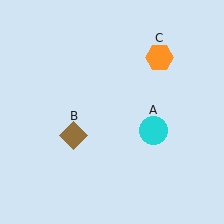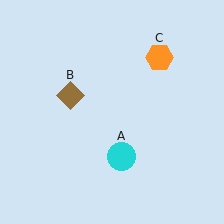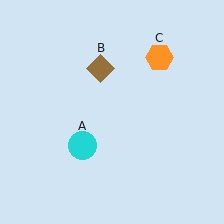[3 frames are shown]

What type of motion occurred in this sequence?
The cyan circle (object A), brown diamond (object B) rotated clockwise around the center of the scene.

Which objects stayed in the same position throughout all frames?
Orange hexagon (object C) remained stationary.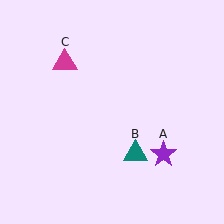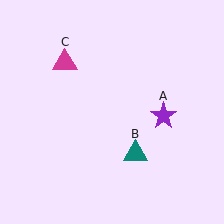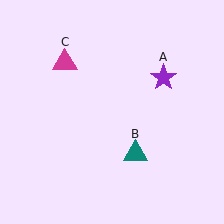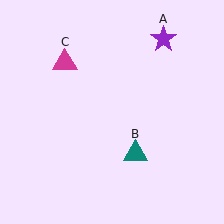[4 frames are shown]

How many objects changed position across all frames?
1 object changed position: purple star (object A).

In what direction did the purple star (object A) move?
The purple star (object A) moved up.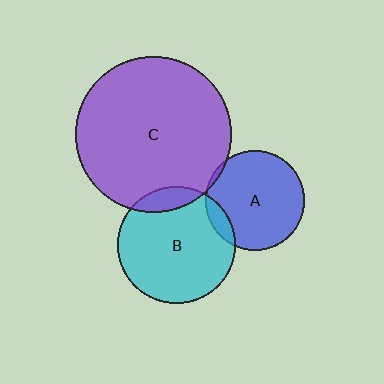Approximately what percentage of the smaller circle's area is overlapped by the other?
Approximately 10%.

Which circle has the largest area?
Circle C (purple).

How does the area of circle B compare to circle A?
Approximately 1.4 times.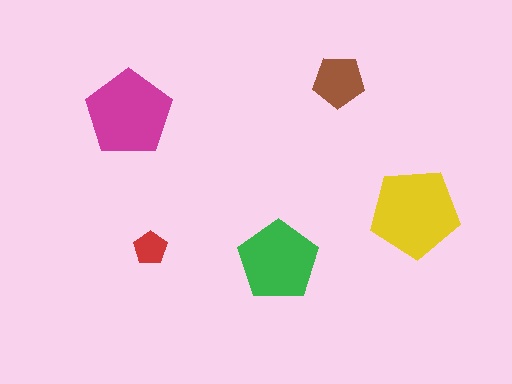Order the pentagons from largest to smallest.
the yellow one, the magenta one, the green one, the brown one, the red one.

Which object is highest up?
The brown pentagon is topmost.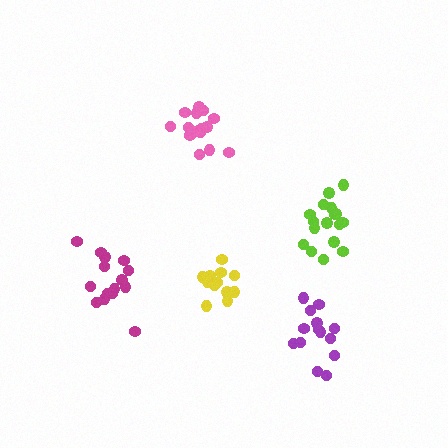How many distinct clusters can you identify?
There are 5 distinct clusters.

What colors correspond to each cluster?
The clusters are colored: purple, pink, yellow, magenta, lime.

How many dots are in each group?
Group 1: 14 dots, Group 2: 16 dots, Group 3: 12 dots, Group 4: 16 dots, Group 5: 17 dots (75 total).